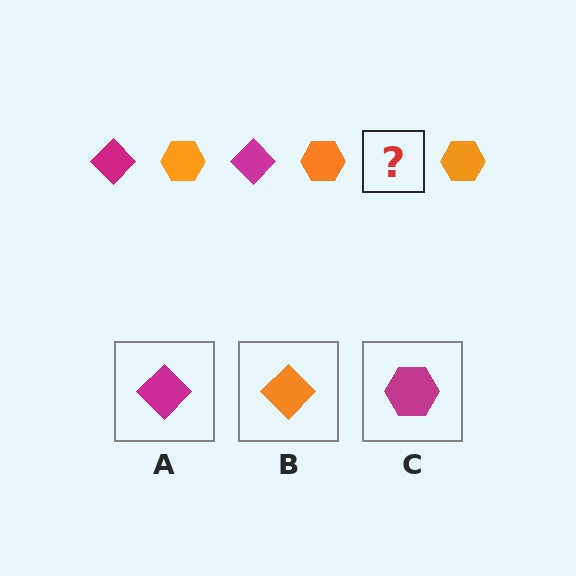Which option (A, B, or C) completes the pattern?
A.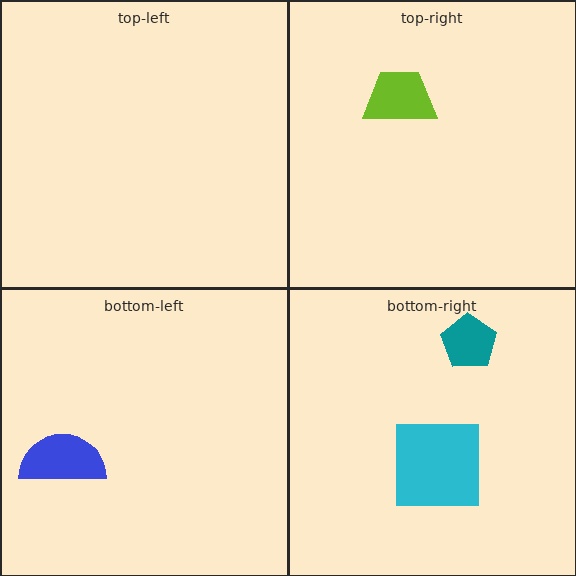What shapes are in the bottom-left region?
The blue semicircle.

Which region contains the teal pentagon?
The bottom-right region.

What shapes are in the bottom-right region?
The teal pentagon, the cyan square.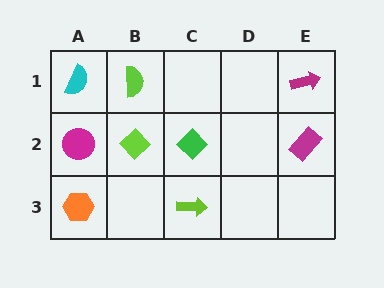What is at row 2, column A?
A magenta circle.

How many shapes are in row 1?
3 shapes.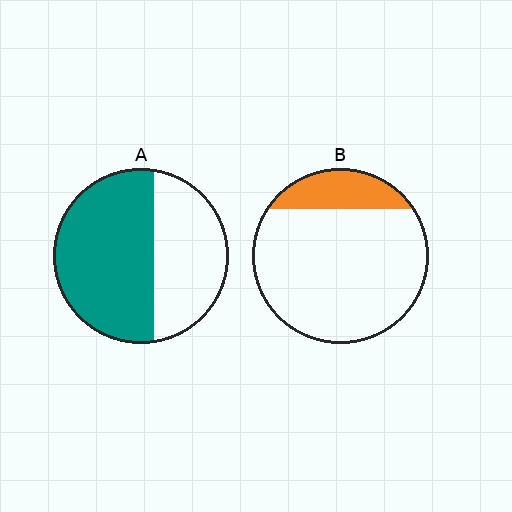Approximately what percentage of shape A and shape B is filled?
A is approximately 60% and B is approximately 20%.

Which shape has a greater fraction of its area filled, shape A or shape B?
Shape A.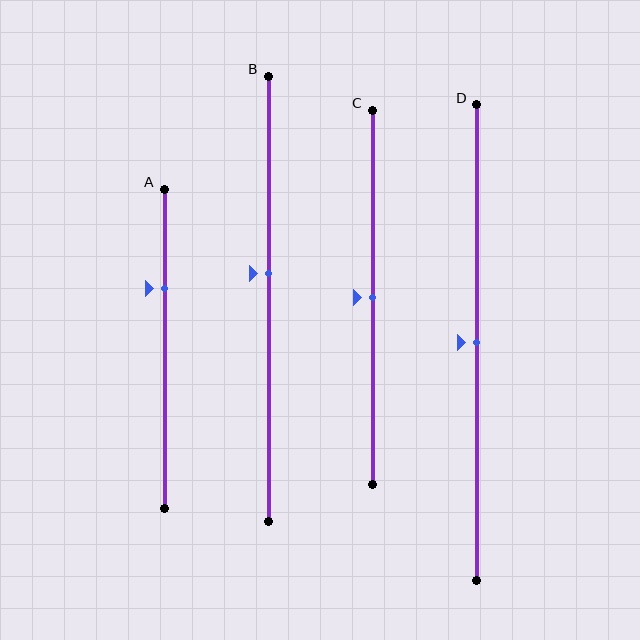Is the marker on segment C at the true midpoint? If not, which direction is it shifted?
Yes, the marker on segment C is at the true midpoint.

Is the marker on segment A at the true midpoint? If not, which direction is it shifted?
No, the marker on segment A is shifted upward by about 19% of the segment length.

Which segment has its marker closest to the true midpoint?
Segment C has its marker closest to the true midpoint.